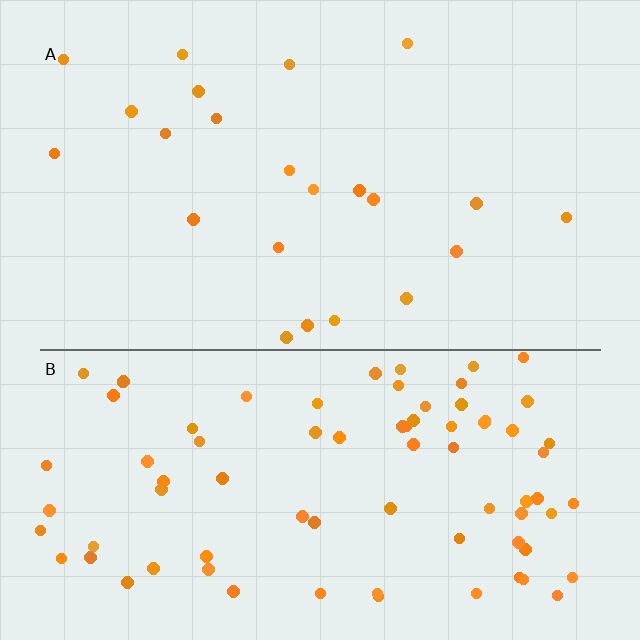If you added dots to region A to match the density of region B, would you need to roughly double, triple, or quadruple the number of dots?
Approximately quadruple.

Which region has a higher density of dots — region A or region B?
B (the bottom).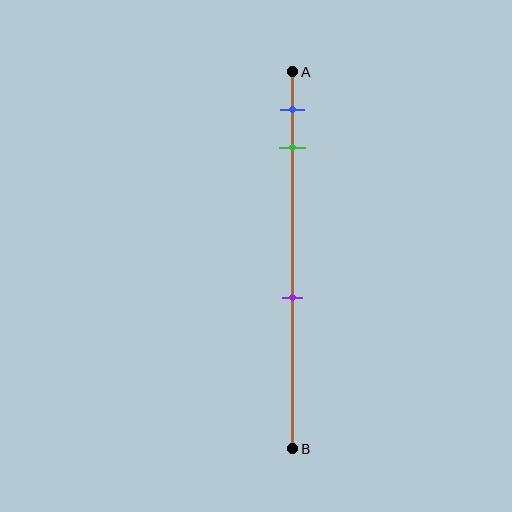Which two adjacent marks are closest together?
The blue and green marks are the closest adjacent pair.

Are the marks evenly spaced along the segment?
No, the marks are not evenly spaced.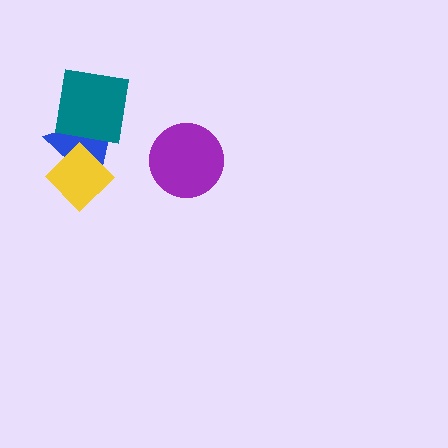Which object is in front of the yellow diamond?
The teal square is in front of the yellow diamond.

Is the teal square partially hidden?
No, no other shape covers it.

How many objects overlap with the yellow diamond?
2 objects overlap with the yellow diamond.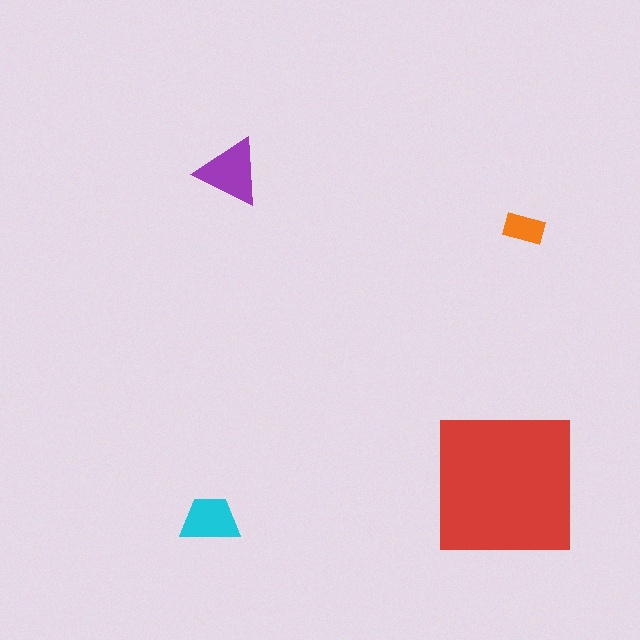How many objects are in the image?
There are 4 objects in the image.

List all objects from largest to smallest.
The red square, the purple triangle, the cyan trapezoid, the orange rectangle.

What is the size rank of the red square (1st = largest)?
1st.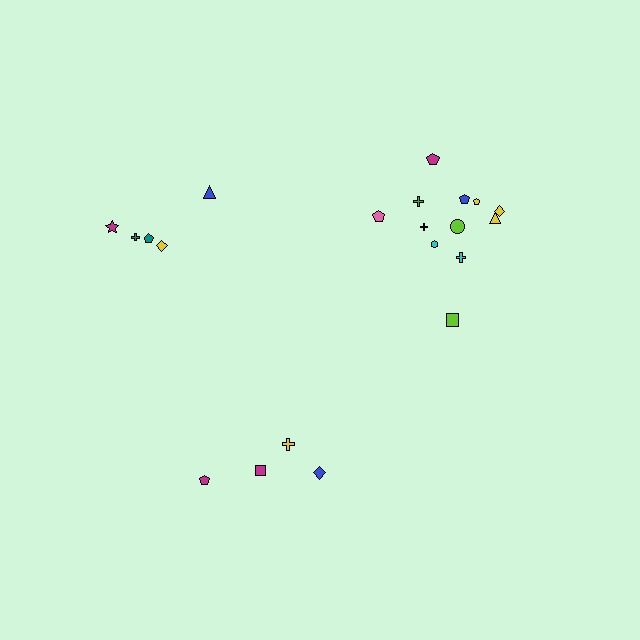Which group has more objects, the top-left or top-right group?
The top-right group.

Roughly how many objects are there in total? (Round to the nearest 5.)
Roughly 20 objects in total.